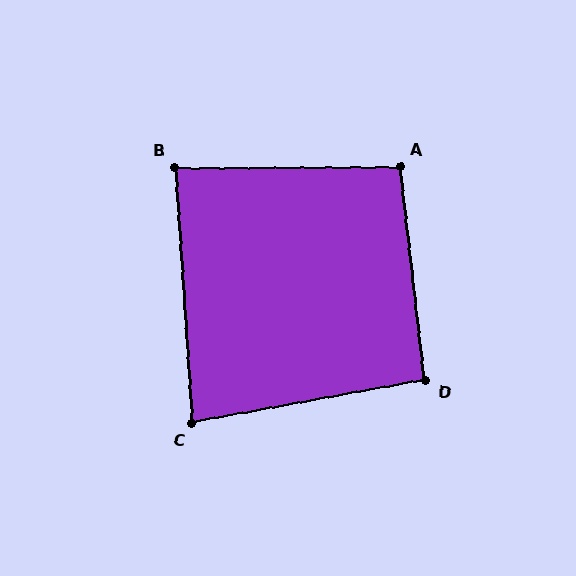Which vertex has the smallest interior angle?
C, at approximately 84 degrees.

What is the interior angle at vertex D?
Approximately 94 degrees (approximately right).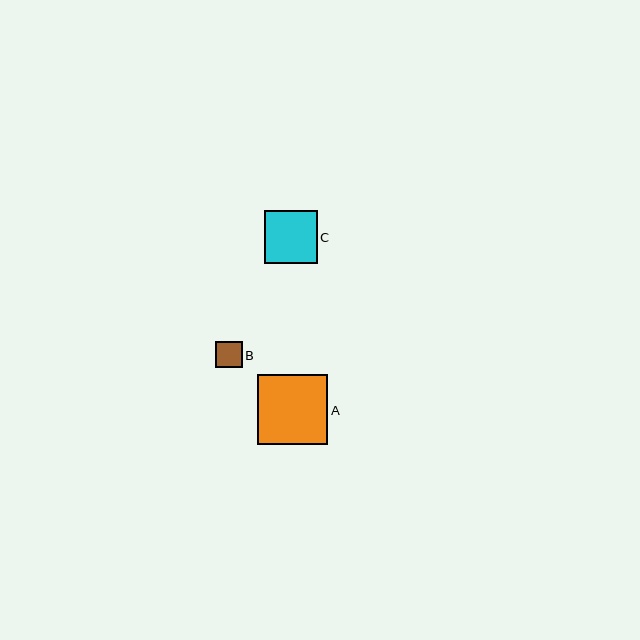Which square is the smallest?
Square B is the smallest with a size of approximately 26 pixels.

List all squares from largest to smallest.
From largest to smallest: A, C, B.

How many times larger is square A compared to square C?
Square A is approximately 1.3 times the size of square C.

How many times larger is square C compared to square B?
Square C is approximately 2.0 times the size of square B.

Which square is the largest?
Square A is the largest with a size of approximately 70 pixels.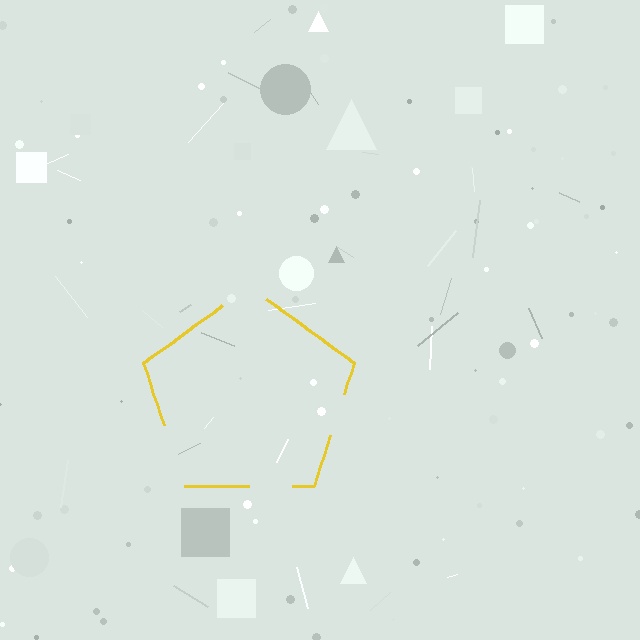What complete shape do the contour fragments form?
The contour fragments form a pentagon.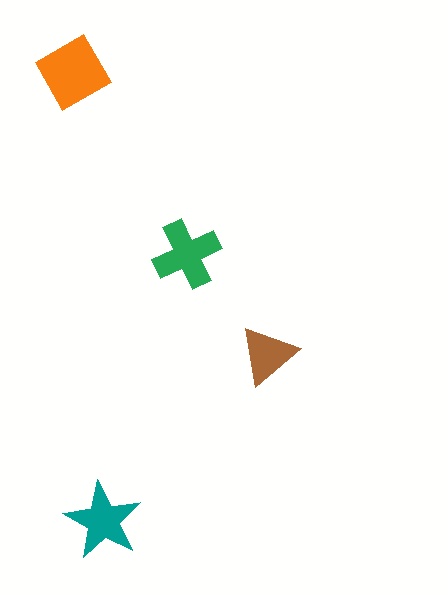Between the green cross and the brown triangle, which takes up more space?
The green cross.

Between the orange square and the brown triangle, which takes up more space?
The orange square.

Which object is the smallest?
The brown triangle.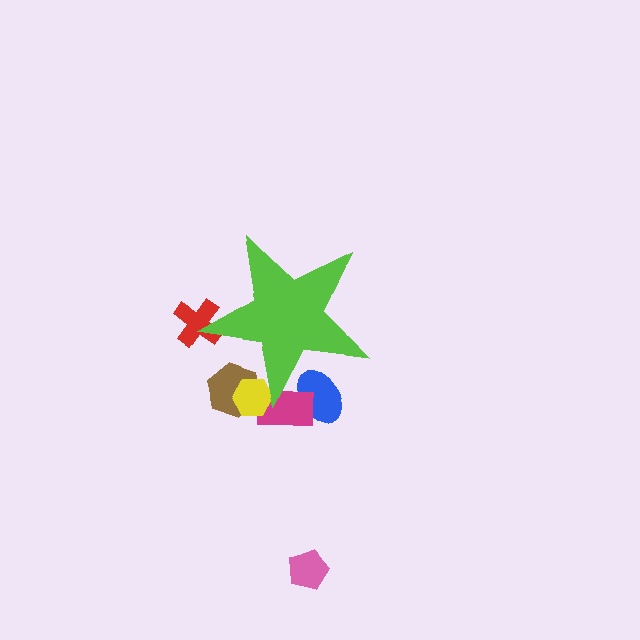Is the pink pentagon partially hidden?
No, the pink pentagon is fully visible.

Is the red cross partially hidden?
Yes, the red cross is partially hidden behind the lime star.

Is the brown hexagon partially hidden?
Yes, the brown hexagon is partially hidden behind the lime star.